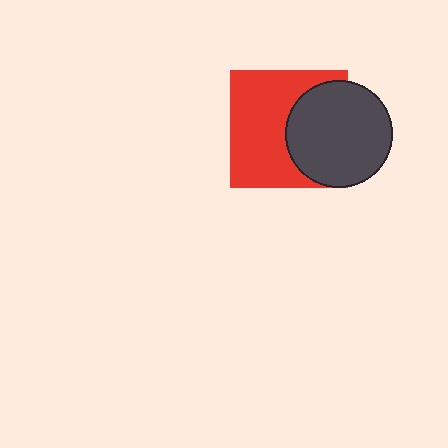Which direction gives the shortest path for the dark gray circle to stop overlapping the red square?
Moving right gives the shortest separation.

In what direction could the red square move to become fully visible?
The red square could move left. That would shift it out from behind the dark gray circle entirely.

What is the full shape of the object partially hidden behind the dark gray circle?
The partially hidden object is a red square.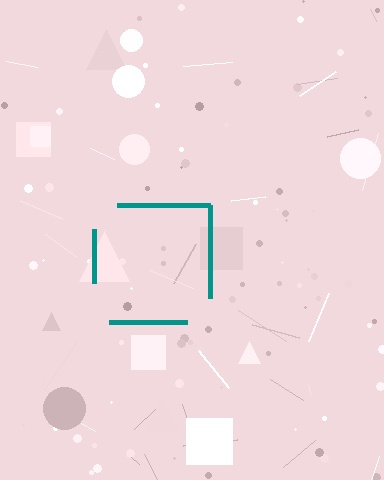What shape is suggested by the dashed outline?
The dashed outline suggests a square.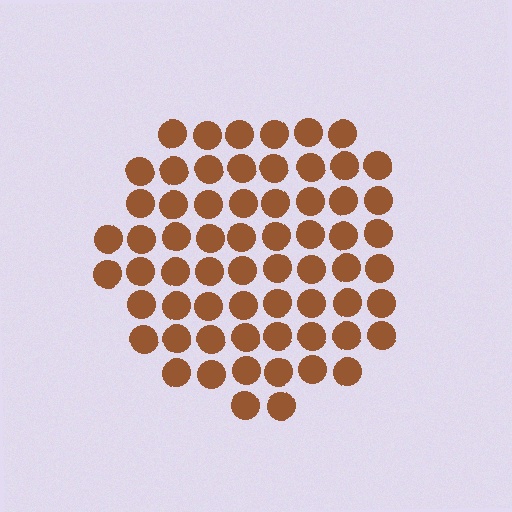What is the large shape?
The large shape is a circle.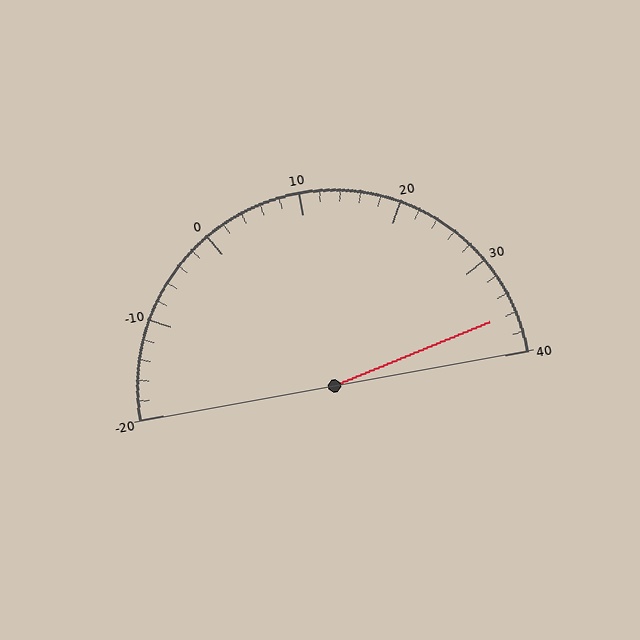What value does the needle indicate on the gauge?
The needle indicates approximately 36.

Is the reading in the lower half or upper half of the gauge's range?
The reading is in the upper half of the range (-20 to 40).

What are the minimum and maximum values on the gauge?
The gauge ranges from -20 to 40.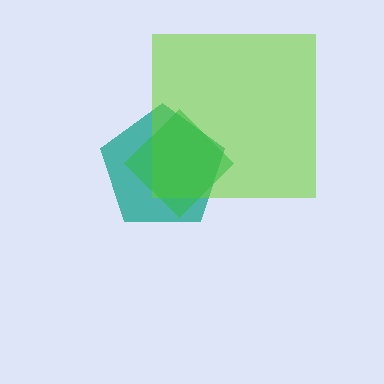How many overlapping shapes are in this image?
There are 3 overlapping shapes in the image.